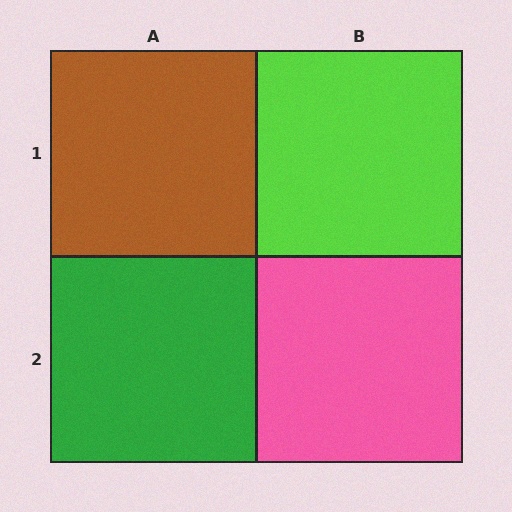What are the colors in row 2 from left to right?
Green, pink.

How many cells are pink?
1 cell is pink.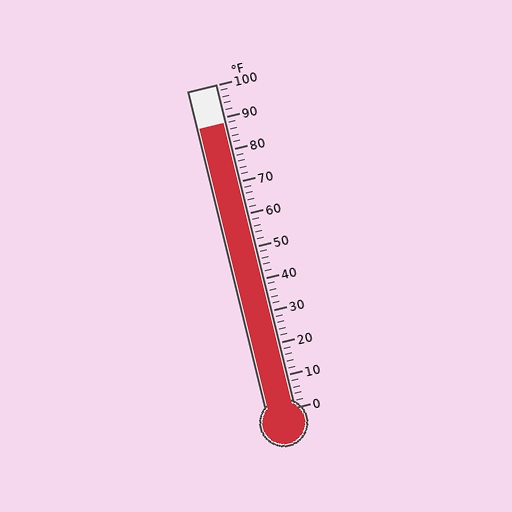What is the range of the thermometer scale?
The thermometer scale ranges from 0°F to 100°F.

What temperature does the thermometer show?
The thermometer shows approximately 88°F.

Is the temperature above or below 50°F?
The temperature is above 50°F.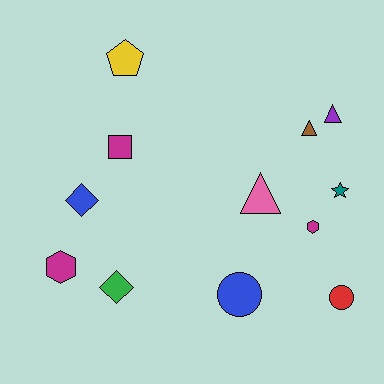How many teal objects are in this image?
There is 1 teal object.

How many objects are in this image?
There are 12 objects.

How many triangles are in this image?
There are 3 triangles.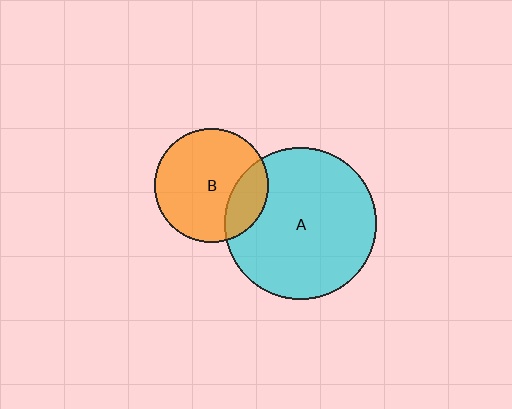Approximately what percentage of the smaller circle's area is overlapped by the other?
Approximately 20%.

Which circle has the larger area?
Circle A (cyan).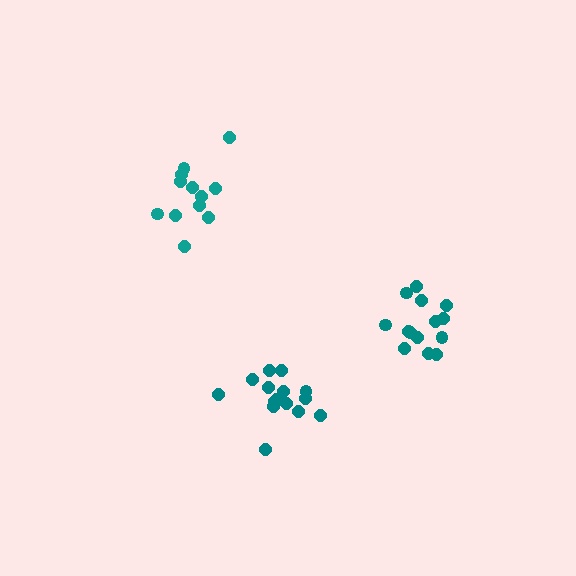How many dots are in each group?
Group 1: 16 dots, Group 2: 14 dots, Group 3: 12 dots (42 total).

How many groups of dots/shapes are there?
There are 3 groups.